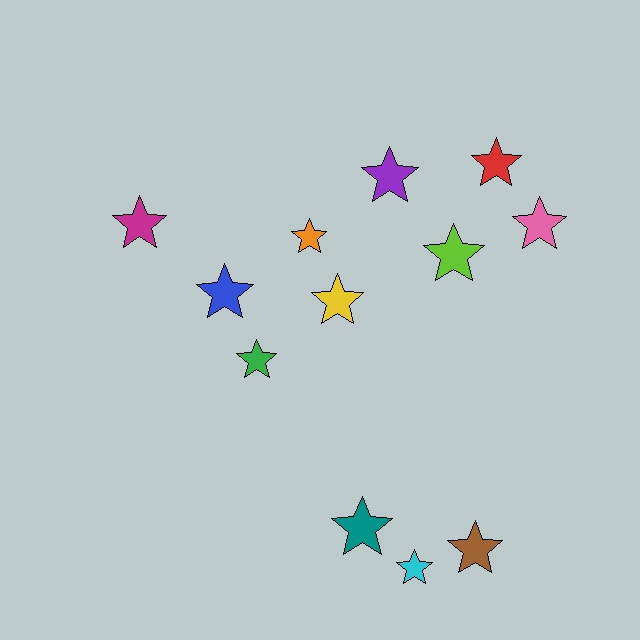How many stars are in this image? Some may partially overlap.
There are 12 stars.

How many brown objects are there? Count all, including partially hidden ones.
There is 1 brown object.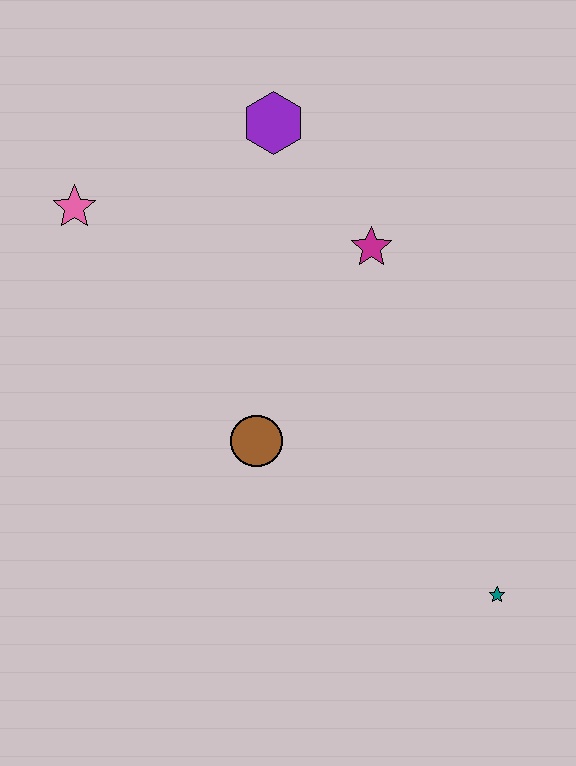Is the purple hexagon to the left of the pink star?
No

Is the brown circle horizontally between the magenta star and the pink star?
Yes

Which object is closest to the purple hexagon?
The magenta star is closest to the purple hexagon.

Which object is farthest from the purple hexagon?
The teal star is farthest from the purple hexagon.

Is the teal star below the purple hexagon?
Yes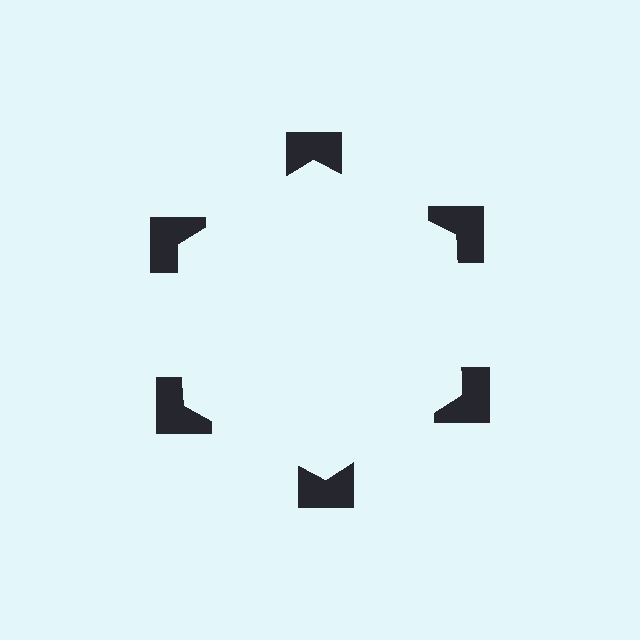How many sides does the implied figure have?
6 sides.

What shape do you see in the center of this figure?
An illusory hexagon — its edges are inferred from the aligned wedge cuts in the notched squares, not physically drawn.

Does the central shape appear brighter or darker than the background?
It typically appears slightly brighter than the background, even though no actual brightness change is drawn.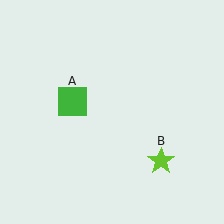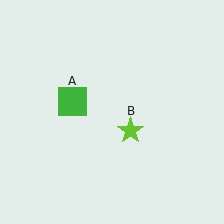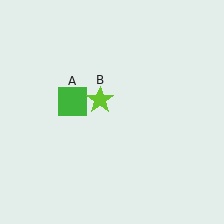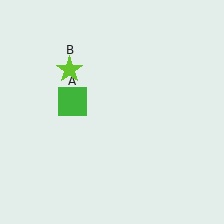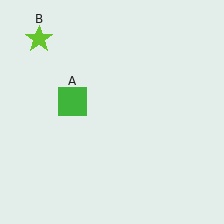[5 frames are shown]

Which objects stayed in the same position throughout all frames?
Green square (object A) remained stationary.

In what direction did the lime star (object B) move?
The lime star (object B) moved up and to the left.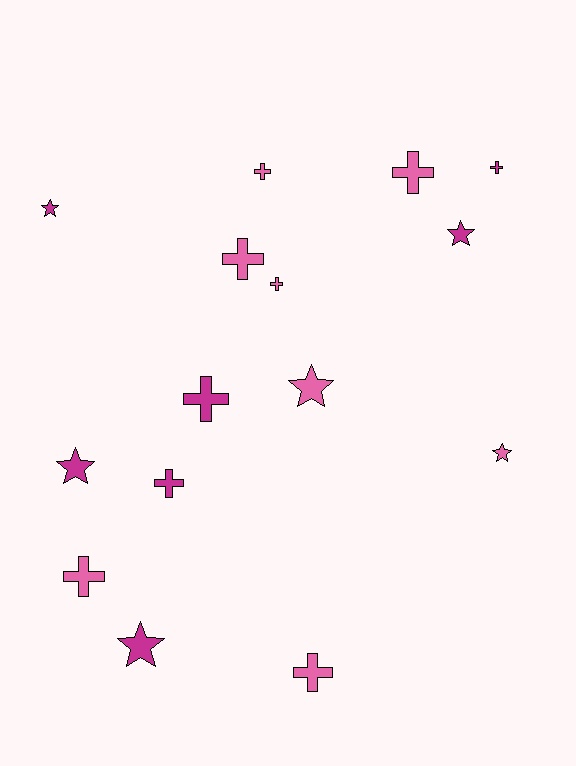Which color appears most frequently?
Pink, with 8 objects.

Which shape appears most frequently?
Cross, with 9 objects.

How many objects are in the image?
There are 15 objects.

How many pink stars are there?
There are 2 pink stars.